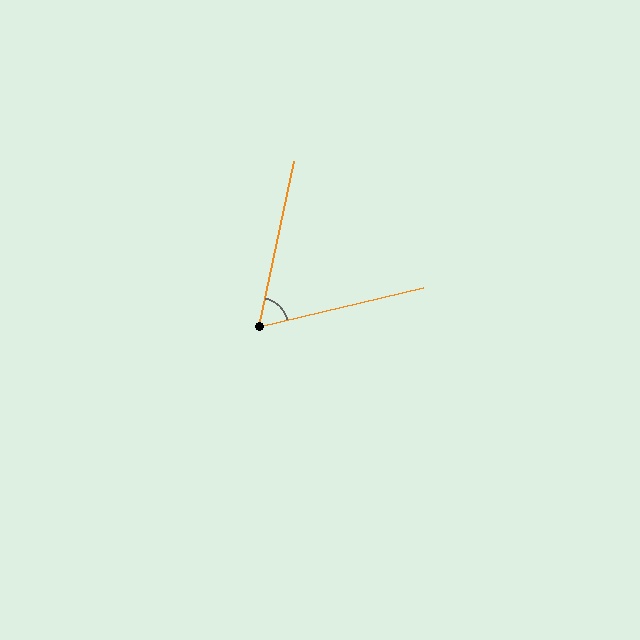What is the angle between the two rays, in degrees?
Approximately 65 degrees.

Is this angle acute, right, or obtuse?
It is acute.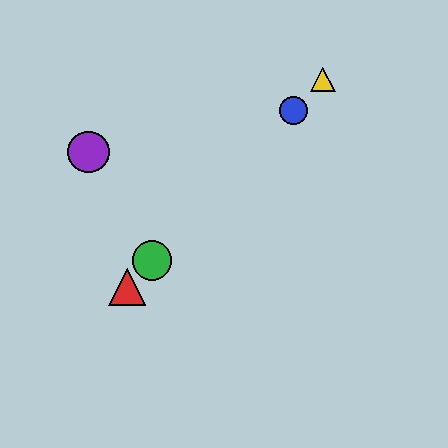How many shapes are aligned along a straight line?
4 shapes (the red triangle, the blue circle, the green circle, the yellow triangle) are aligned along a straight line.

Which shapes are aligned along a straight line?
The red triangle, the blue circle, the green circle, the yellow triangle are aligned along a straight line.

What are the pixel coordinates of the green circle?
The green circle is at (152, 261).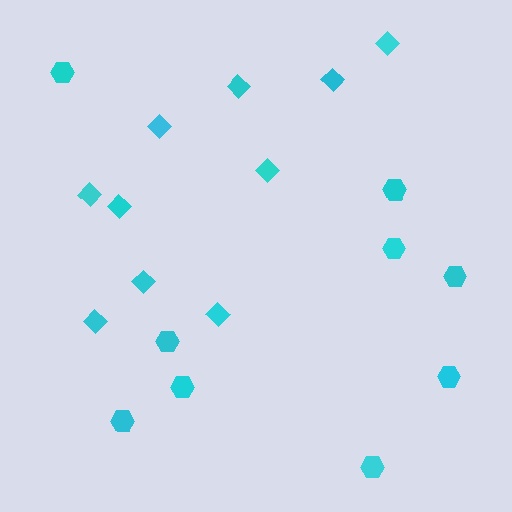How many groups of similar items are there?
There are 2 groups: one group of diamonds (10) and one group of hexagons (9).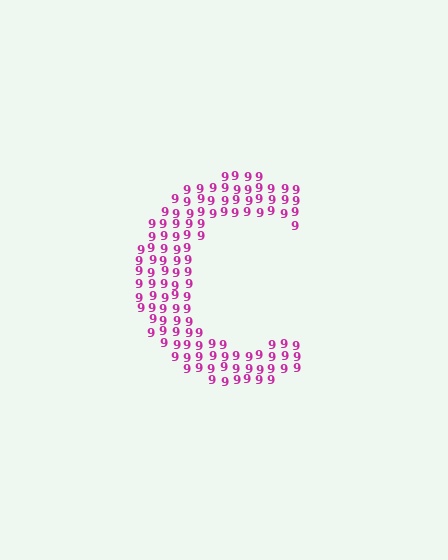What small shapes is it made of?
It is made of small digit 9's.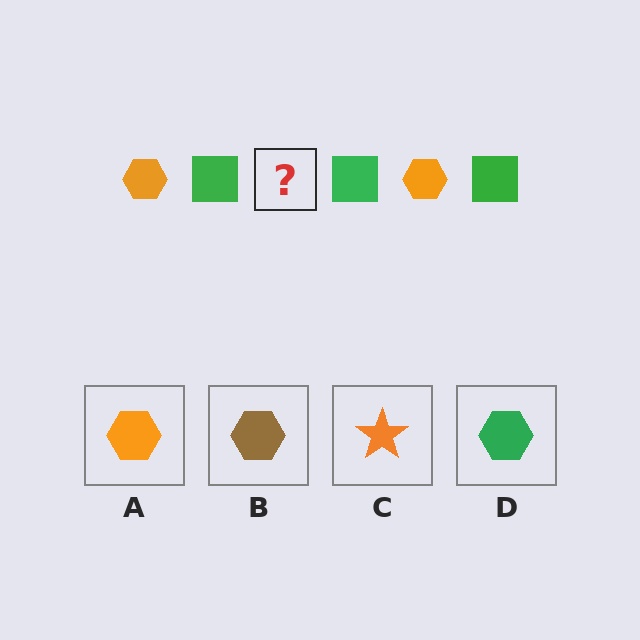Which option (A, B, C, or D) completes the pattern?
A.